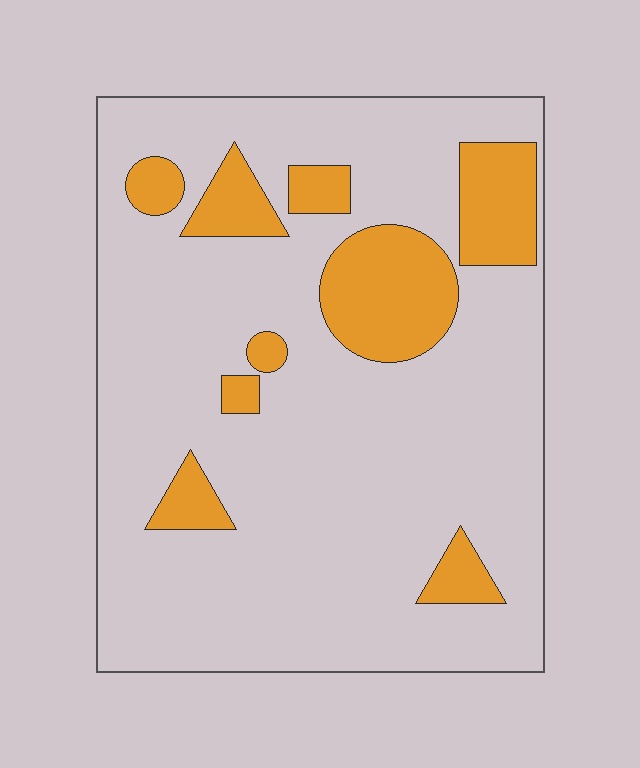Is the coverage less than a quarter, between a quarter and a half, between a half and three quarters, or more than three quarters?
Less than a quarter.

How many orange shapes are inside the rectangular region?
9.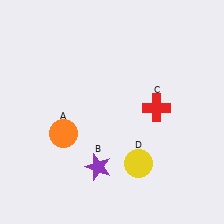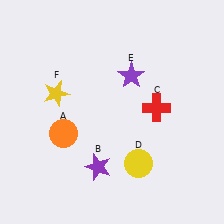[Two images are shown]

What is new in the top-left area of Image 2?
A yellow star (F) was added in the top-left area of Image 2.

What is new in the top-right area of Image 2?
A purple star (E) was added in the top-right area of Image 2.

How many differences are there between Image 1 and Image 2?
There are 2 differences between the two images.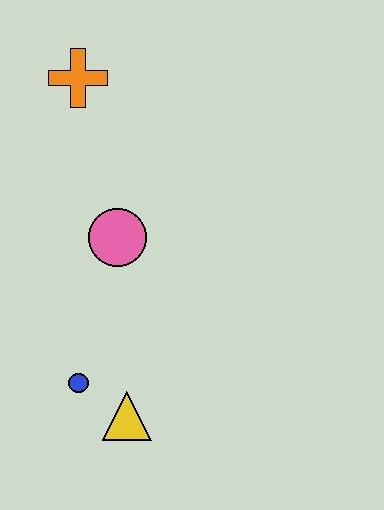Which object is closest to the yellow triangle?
The blue circle is closest to the yellow triangle.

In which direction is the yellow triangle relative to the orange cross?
The yellow triangle is below the orange cross.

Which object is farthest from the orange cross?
The yellow triangle is farthest from the orange cross.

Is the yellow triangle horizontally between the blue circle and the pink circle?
No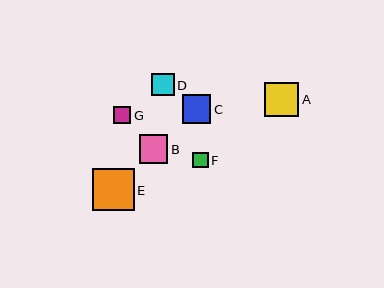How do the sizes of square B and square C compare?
Square B and square C are approximately the same size.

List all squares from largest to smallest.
From largest to smallest: E, A, B, C, D, G, F.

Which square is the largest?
Square E is the largest with a size of approximately 42 pixels.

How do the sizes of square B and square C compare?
Square B and square C are approximately the same size.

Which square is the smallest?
Square F is the smallest with a size of approximately 15 pixels.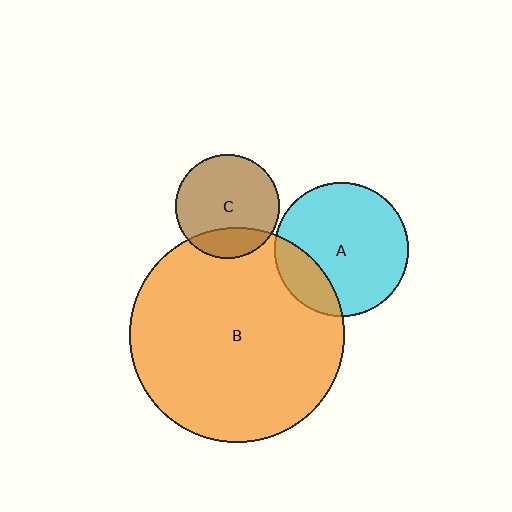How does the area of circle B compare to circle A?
Approximately 2.6 times.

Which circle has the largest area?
Circle B (orange).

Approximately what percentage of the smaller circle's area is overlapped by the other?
Approximately 20%.